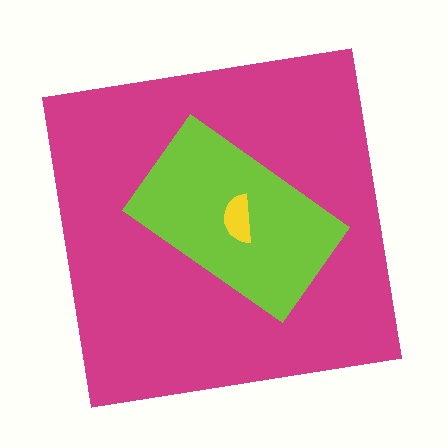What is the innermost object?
The yellow semicircle.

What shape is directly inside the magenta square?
The lime rectangle.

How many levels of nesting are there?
3.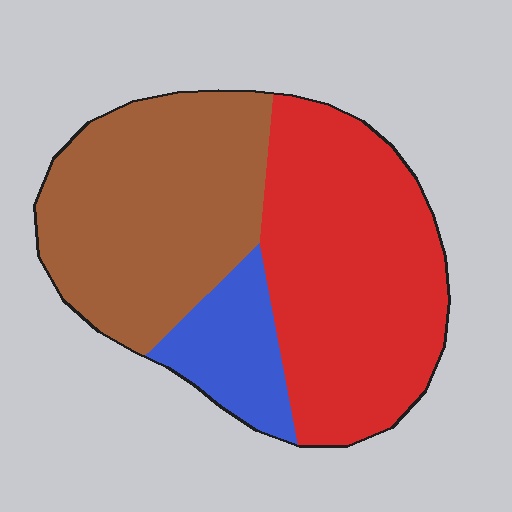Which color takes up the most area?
Red, at roughly 45%.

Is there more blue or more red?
Red.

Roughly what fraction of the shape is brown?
Brown covers roughly 40% of the shape.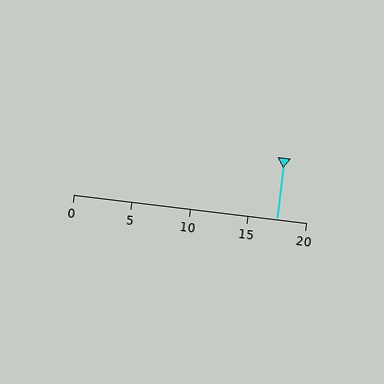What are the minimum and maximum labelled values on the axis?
The axis runs from 0 to 20.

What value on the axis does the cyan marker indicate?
The marker indicates approximately 17.5.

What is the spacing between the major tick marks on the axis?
The major ticks are spaced 5 apart.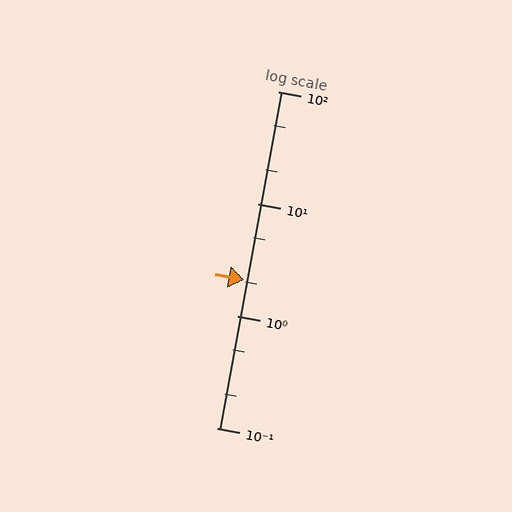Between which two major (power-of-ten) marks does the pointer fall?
The pointer is between 1 and 10.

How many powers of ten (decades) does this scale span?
The scale spans 3 decades, from 0.1 to 100.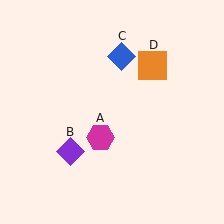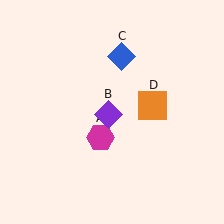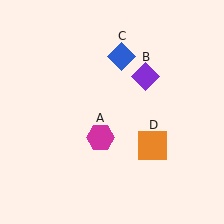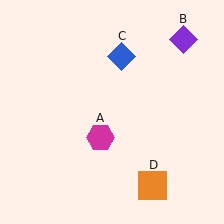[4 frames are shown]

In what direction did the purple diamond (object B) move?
The purple diamond (object B) moved up and to the right.